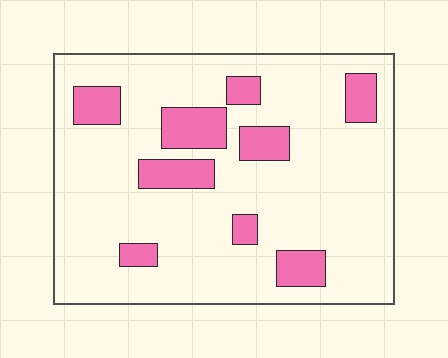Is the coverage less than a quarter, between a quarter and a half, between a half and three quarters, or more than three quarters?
Less than a quarter.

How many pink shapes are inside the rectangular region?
9.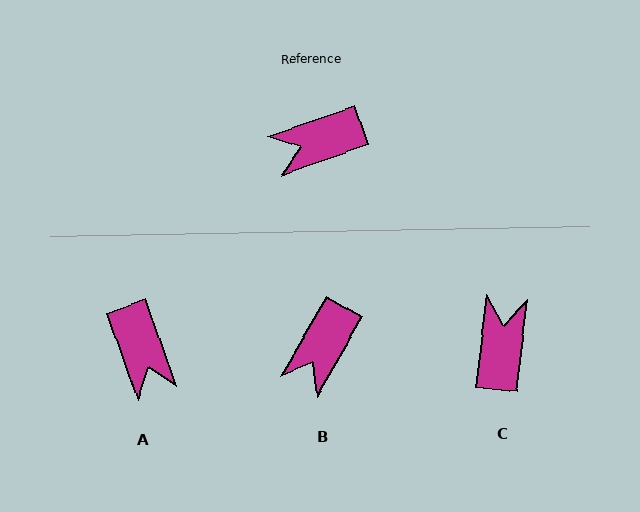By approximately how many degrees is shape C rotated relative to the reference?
Approximately 116 degrees clockwise.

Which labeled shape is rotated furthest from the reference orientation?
C, about 116 degrees away.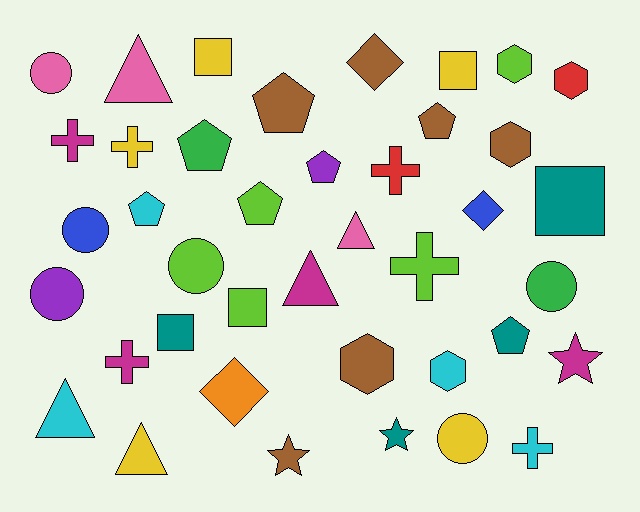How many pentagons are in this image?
There are 7 pentagons.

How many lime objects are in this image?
There are 5 lime objects.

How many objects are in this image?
There are 40 objects.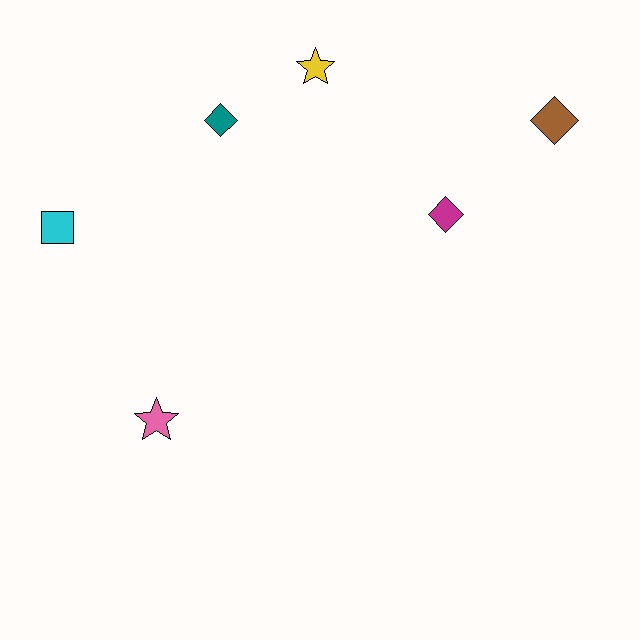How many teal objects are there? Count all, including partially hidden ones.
There is 1 teal object.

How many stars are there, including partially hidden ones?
There are 2 stars.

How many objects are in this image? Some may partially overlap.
There are 6 objects.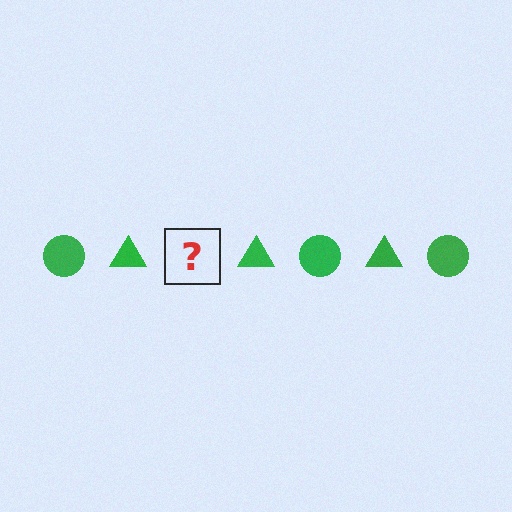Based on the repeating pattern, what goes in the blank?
The blank should be a green circle.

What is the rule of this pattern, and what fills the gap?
The rule is that the pattern cycles through circle, triangle shapes in green. The gap should be filled with a green circle.